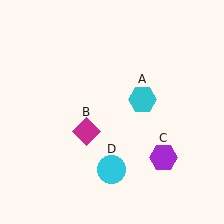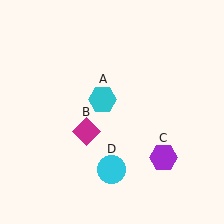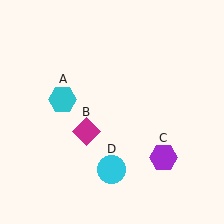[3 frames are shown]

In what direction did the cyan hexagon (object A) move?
The cyan hexagon (object A) moved left.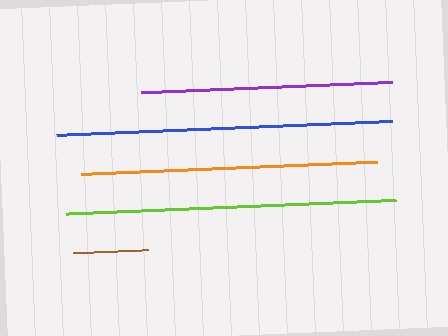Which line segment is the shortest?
The brown line is the shortest at approximately 75 pixels.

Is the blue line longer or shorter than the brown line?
The blue line is longer than the brown line.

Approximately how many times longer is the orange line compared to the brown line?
The orange line is approximately 4.0 times the length of the brown line.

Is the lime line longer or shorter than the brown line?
The lime line is longer than the brown line.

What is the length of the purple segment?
The purple segment is approximately 251 pixels long.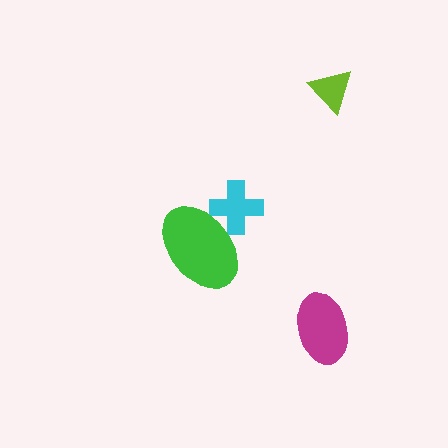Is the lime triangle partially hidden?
No, no other shape covers it.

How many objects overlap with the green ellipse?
1 object overlaps with the green ellipse.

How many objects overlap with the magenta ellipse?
0 objects overlap with the magenta ellipse.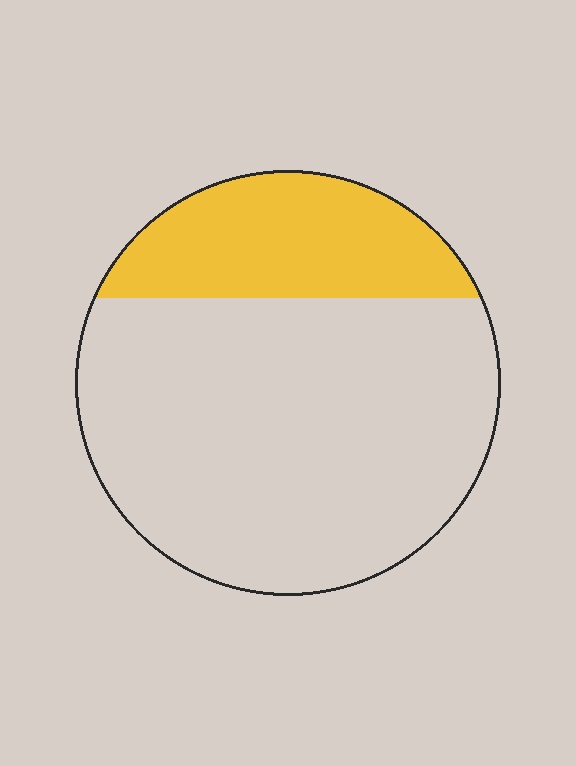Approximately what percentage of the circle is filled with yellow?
Approximately 25%.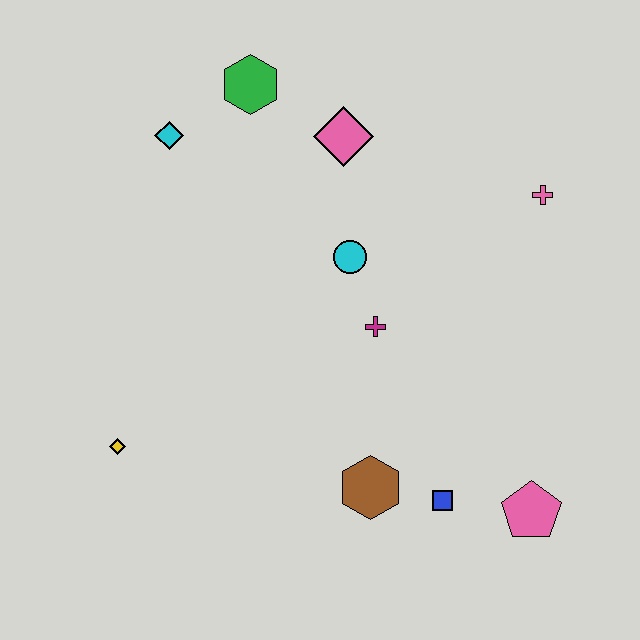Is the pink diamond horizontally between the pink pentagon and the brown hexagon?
No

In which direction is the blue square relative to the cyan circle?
The blue square is below the cyan circle.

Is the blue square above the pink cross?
No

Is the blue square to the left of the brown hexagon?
No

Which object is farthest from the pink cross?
The yellow diamond is farthest from the pink cross.